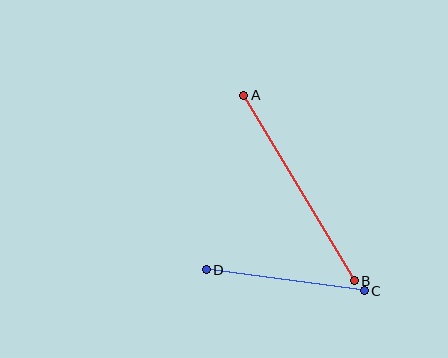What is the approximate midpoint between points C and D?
The midpoint is at approximately (285, 280) pixels.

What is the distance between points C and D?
The distance is approximately 159 pixels.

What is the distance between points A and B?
The distance is approximately 216 pixels.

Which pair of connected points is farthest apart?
Points A and B are farthest apart.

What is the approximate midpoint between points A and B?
The midpoint is at approximately (299, 188) pixels.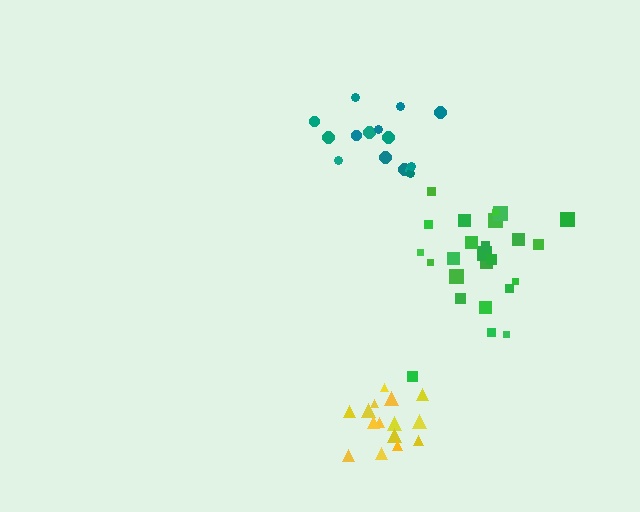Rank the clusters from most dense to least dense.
yellow, teal, green.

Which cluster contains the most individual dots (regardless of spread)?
Green (25).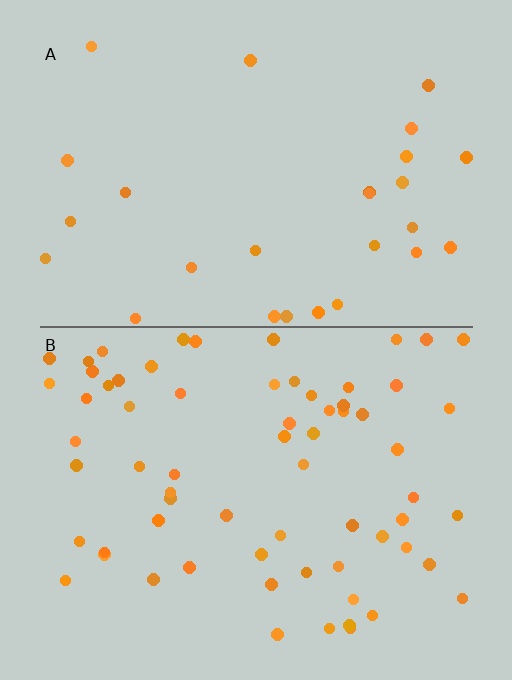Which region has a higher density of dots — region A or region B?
B (the bottom).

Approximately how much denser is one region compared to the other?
Approximately 2.5× — region B over region A.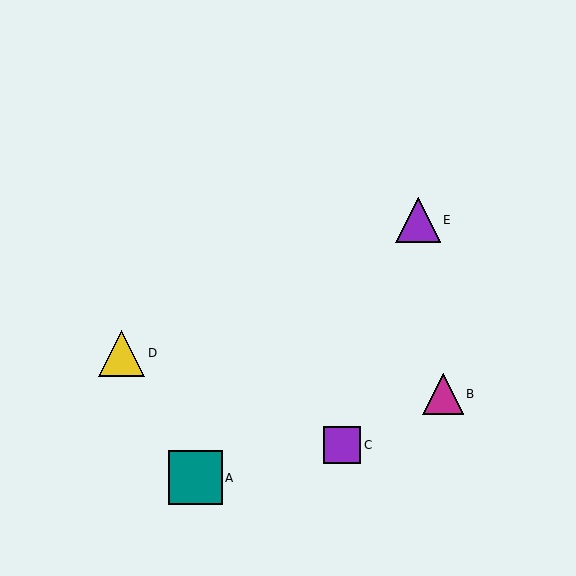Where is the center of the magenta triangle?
The center of the magenta triangle is at (443, 394).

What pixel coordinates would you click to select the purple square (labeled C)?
Click at (342, 445) to select the purple square C.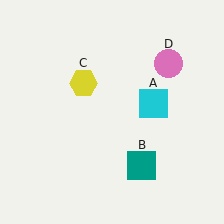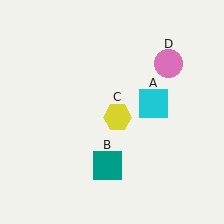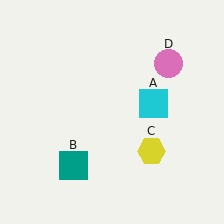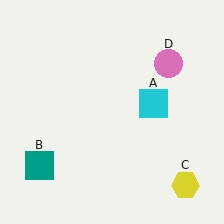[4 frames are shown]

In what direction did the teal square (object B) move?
The teal square (object B) moved left.